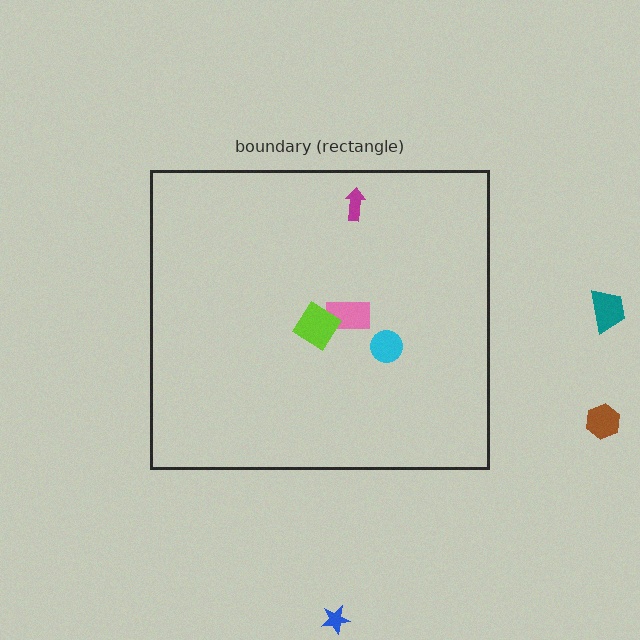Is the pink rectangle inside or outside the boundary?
Inside.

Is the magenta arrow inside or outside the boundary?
Inside.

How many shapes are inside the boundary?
4 inside, 3 outside.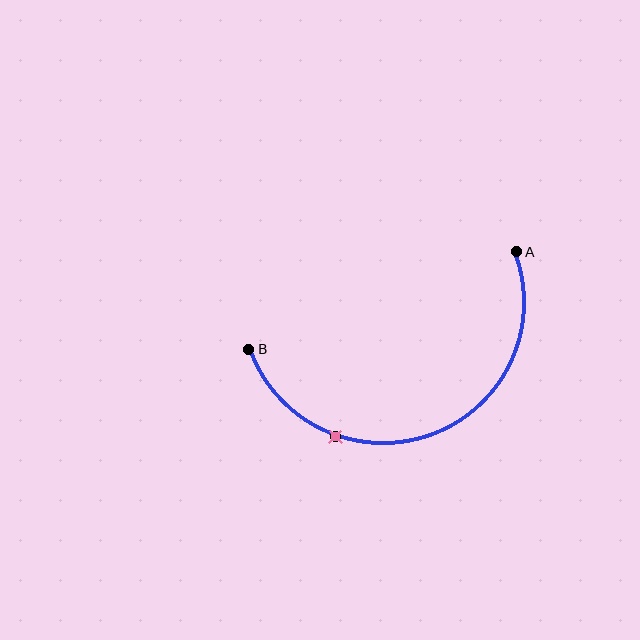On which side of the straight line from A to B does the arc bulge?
The arc bulges below the straight line connecting A and B.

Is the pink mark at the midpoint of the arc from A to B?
No. The pink mark lies on the arc but is closer to endpoint B. The arc midpoint would be at the point on the curve equidistant along the arc from both A and B.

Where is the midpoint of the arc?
The arc midpoint is the point on the curve farthest from the straight line joining A and B. It sits below that line.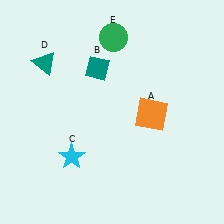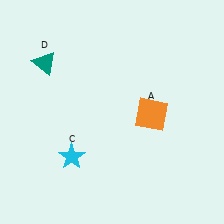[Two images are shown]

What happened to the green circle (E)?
The green circle (E) was removed in Image 2. It was in the top-right area of Image 1.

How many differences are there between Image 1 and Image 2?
There are 2 differences between the two images.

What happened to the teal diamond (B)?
The teal diamond (B) was removed in Image 2. It was in the top-left area of Image 1.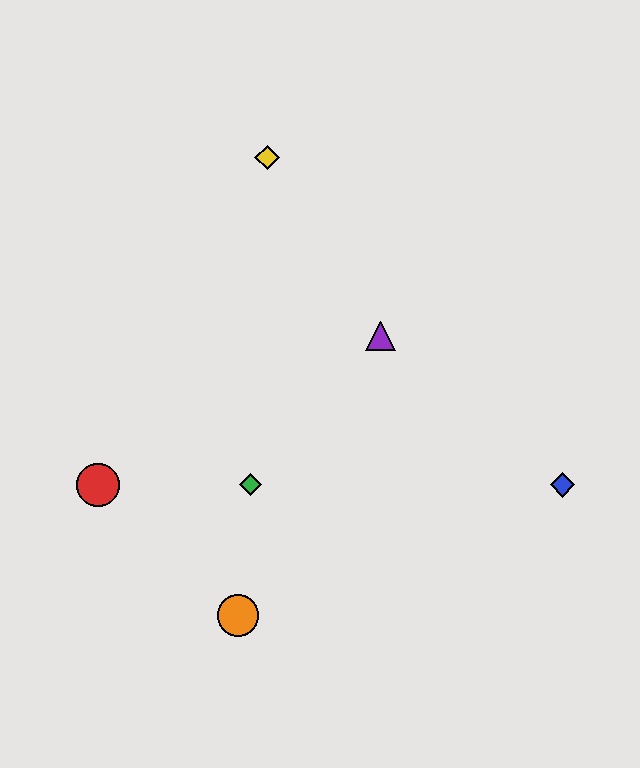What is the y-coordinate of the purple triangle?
The purple triangle is at y≈336.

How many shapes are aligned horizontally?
3 shapes (the red circle, the blue diamond, the green diamond) are aligned horizontally.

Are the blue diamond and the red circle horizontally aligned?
Yes, both are at y≈485.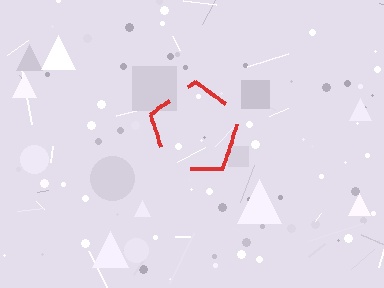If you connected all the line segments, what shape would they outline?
They would outline a pentagon.